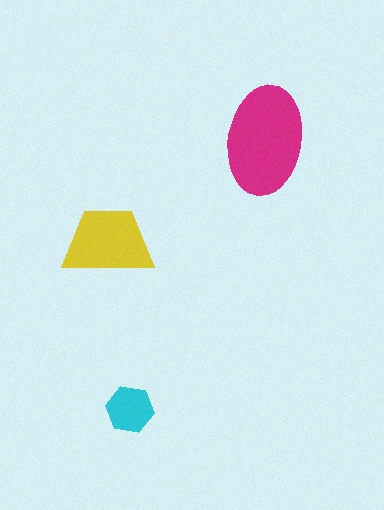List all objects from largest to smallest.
The magenta ellipse, the yellow trapezoid, the cyan hexagon.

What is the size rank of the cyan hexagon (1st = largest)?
3rd.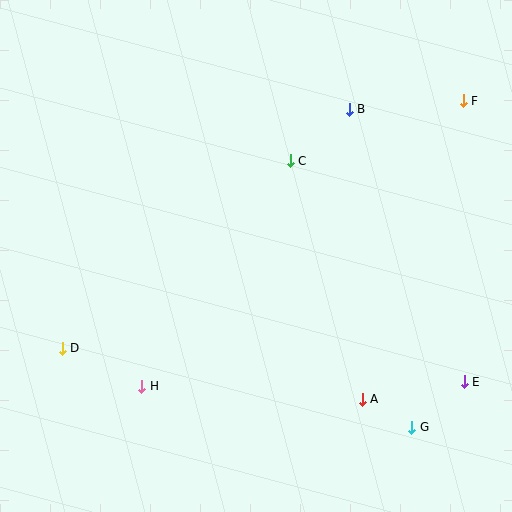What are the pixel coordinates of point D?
Point D is at (62, 348).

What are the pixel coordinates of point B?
Point B is at (349, 109).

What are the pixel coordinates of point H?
Point H is at (142, 386).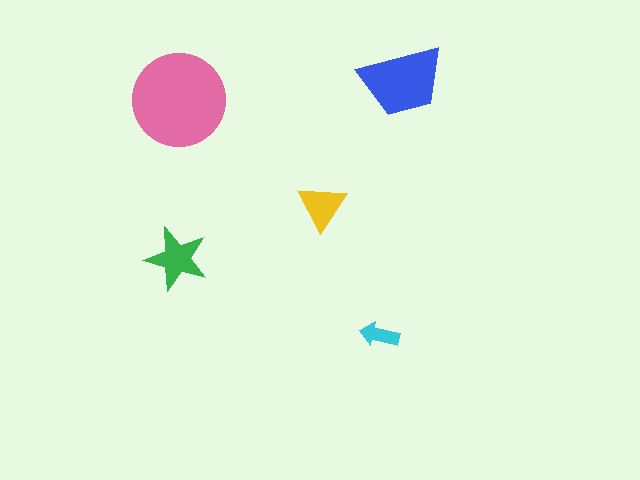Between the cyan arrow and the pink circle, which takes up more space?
The pink circle.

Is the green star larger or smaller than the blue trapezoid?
Smaller.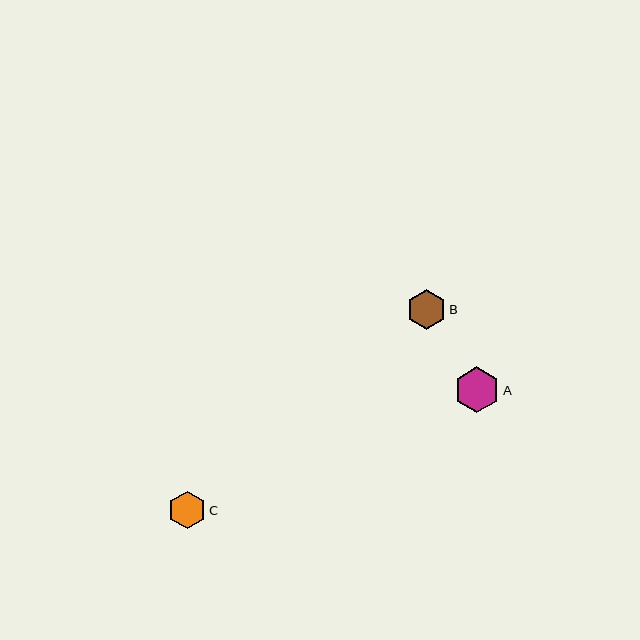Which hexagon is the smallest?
Hexagon C is the smallest with a size of approximately 37 pixels.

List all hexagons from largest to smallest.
From largest to smallest: A, B, C.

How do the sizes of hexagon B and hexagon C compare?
Hexagon B and hexagon C are approximately the same size.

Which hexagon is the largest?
Hexagon A is the largest with a size of approximately 46 pixels.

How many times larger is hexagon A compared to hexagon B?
Hexagon A is approximately 1.1 times the size of hexagon B.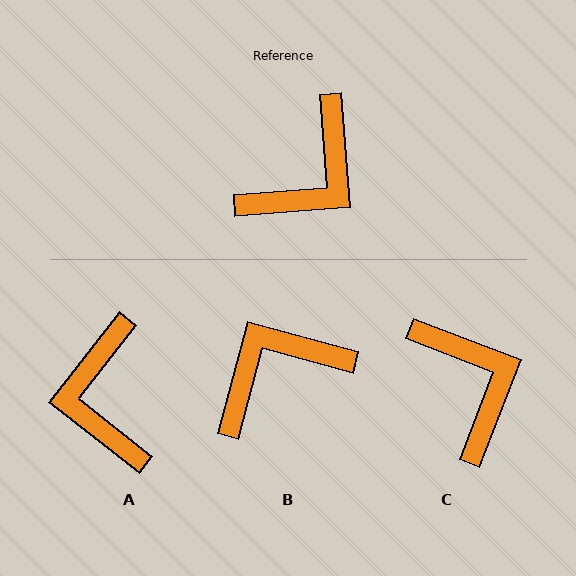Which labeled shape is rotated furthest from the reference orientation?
B, about 161 degrees away.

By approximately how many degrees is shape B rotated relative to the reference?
Approximately 161 degrees counter-clockwise.